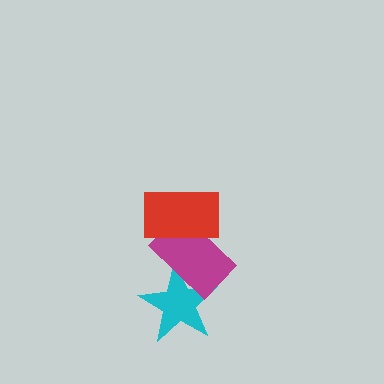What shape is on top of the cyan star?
The magenta rectangle is on top of the cyan star.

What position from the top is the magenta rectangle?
The magenta rectangle is 2nd from the top.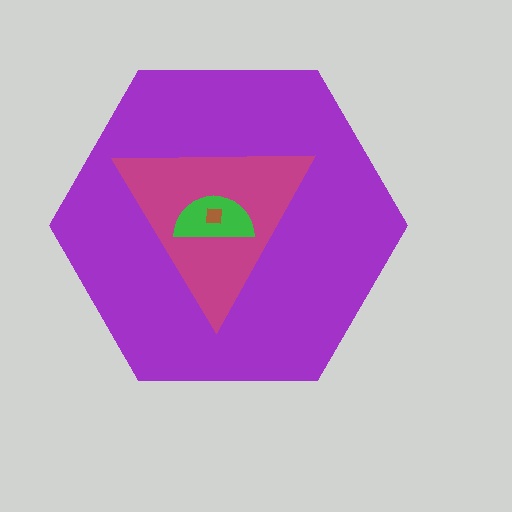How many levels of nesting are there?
4.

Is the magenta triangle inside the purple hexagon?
Yes.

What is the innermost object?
The brown square.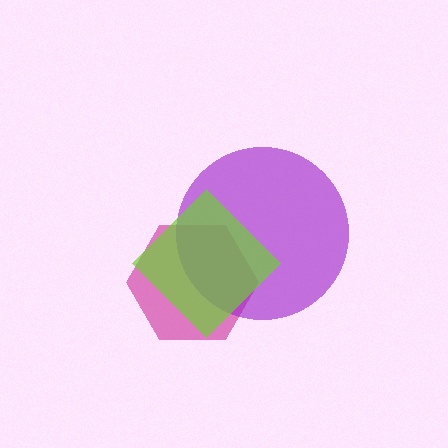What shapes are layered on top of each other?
The layered shapes are: a magenta hexagon, a purple circle, a lime diamond.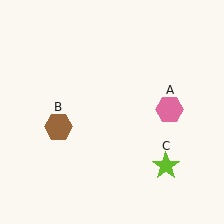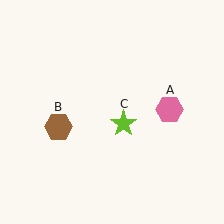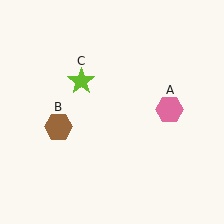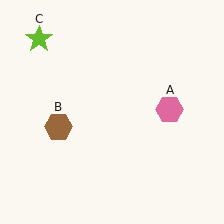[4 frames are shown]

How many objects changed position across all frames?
1 object changed position: lime star (object C).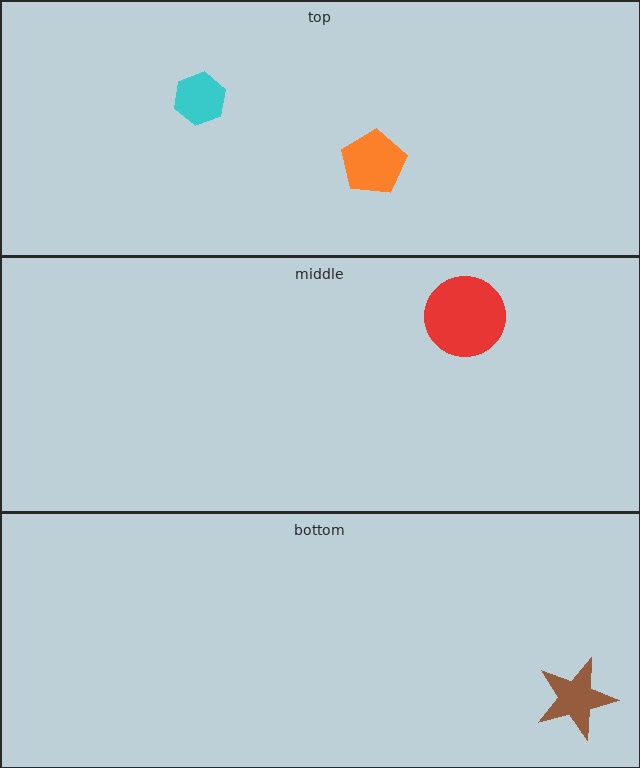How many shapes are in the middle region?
1.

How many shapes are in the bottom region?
1.